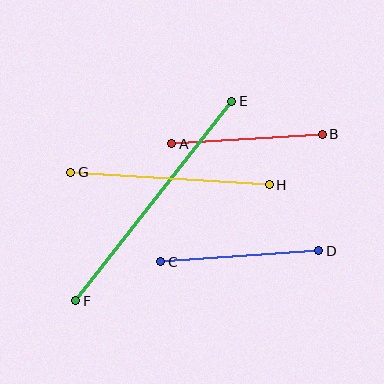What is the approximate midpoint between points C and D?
The midpoint is at approximately (239, 257) pixels.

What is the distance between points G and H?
The distance is approximately 199 pixels.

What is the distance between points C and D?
The distance is approximately 158 pixels.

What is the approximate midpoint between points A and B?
The midpoint is at approximately (247, 139) pixels.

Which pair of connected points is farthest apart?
Points E and F are farthest apart.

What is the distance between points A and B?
The distance is approximately 151 pixels.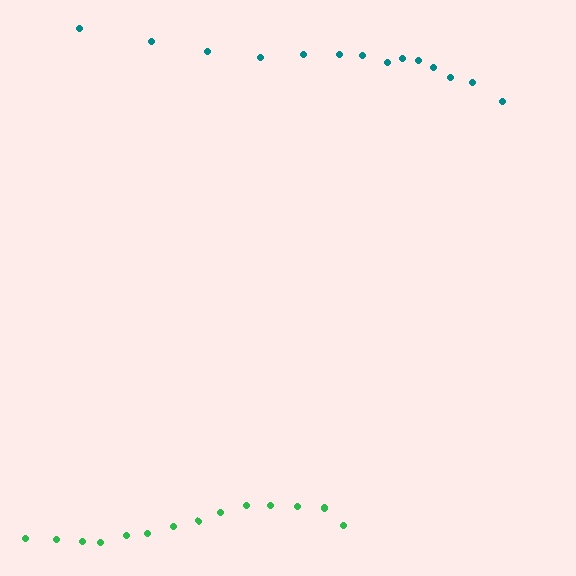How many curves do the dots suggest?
There are 2 distinct paths.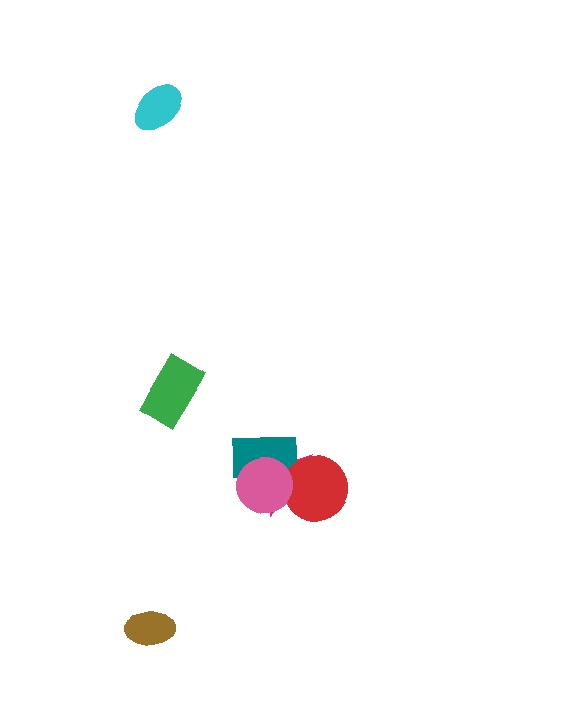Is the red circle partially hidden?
Yes, it is partially covered by another shape.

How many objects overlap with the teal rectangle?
2 objects overlap with the teal rectangle.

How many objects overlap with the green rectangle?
0 objects overlap with the green rectangle.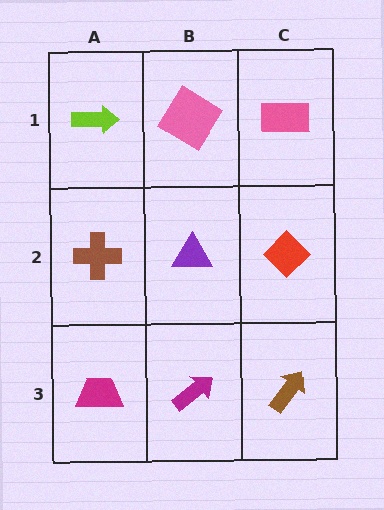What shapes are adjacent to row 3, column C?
A red diamond (row 2, column C), a magenta arrow (row 3, column B).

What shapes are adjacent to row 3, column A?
A brown cross (row 2, column A), a magenta arrow (row 3, column B).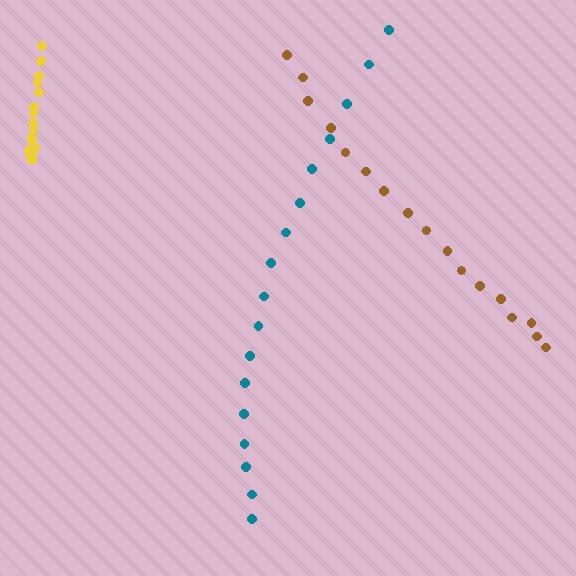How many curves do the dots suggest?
There are 3 distinct paths.